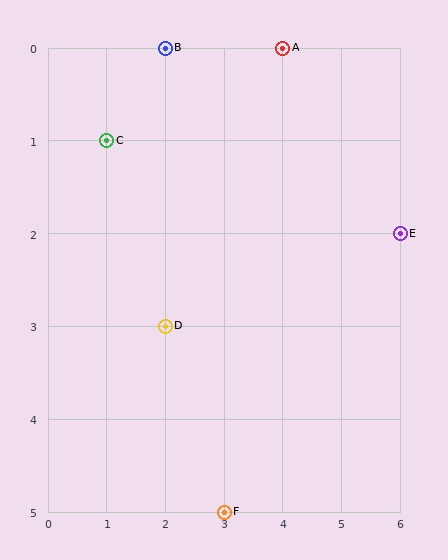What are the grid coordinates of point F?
Point F is at grid coordinates (3, 5).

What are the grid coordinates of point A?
Point A is at grid coordinates (4, 0).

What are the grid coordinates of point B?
Point B is at grid coordinates (2, 0).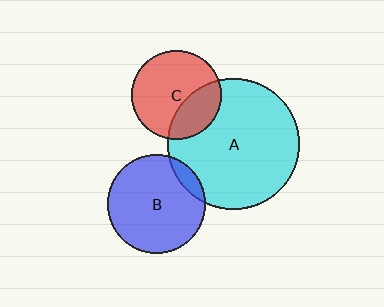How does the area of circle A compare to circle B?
Approximately 1.8 times.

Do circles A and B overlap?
Yes.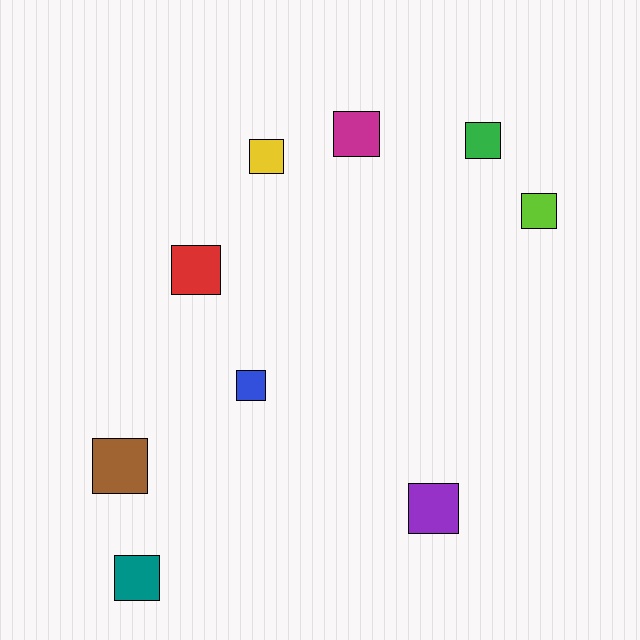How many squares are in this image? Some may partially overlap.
There are 9 squares.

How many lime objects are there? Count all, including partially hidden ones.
There is 1 lime object.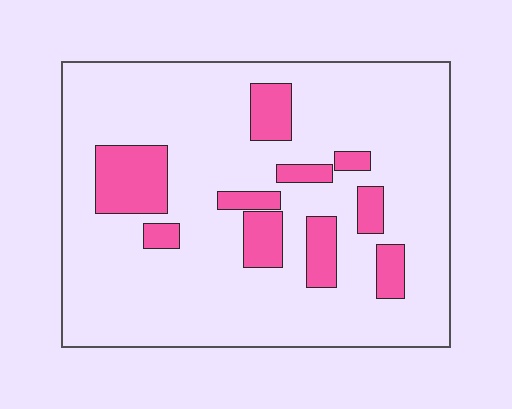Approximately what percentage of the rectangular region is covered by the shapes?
Approximately 15%.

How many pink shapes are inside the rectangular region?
10.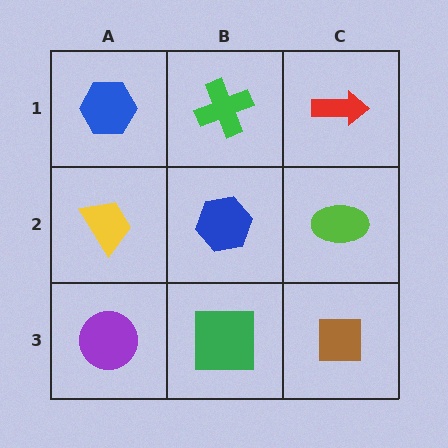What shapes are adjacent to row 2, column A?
A blue hexagon (row 1, column A), a purple circle (row 3, column A), a blue hexagon (row 2, column B).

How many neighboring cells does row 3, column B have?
3.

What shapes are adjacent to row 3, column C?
A lime ellipse (row 2, column C), a green square (row 3, column B).